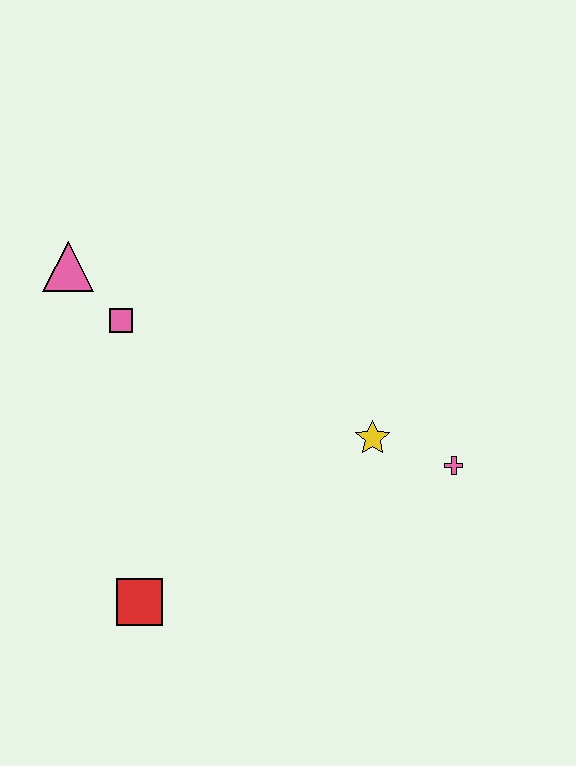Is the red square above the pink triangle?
No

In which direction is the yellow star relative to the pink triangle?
The yellow star is to the right of the pink triangle.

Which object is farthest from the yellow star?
The pink triangle is farthest from the yellow star.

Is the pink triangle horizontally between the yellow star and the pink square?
No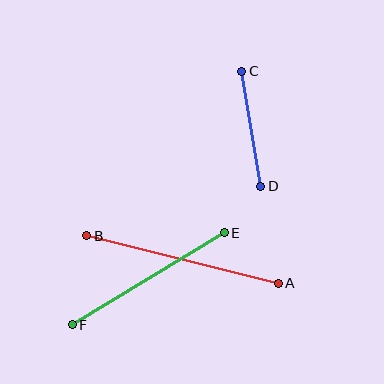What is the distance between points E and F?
The distance is approximately 178 pixels.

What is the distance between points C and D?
The distance is approximately 116 pixels.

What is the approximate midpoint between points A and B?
The midpoint is at approximately (183, 260) pixels.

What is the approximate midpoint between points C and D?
The midpoint is at approximately (251, 129) pixels.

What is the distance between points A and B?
The distance is approximately 197 pixels.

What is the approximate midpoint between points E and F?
The midpoint is at approximately (148, 279) pixels.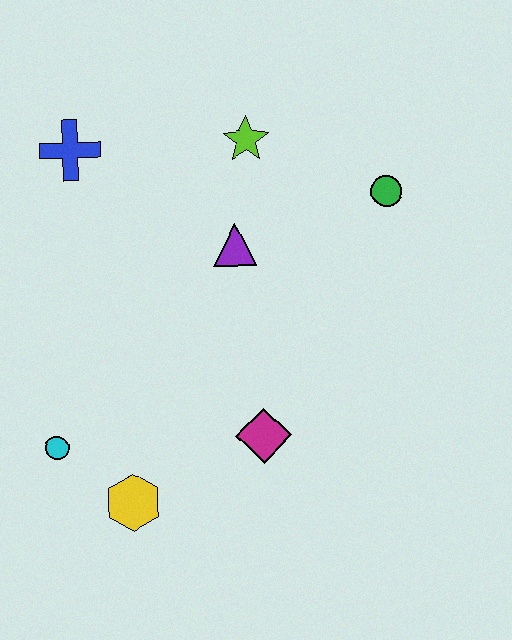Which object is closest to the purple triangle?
The lime star is closest to the purple triangle.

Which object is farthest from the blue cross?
The yellow hexagon is farthest from the blue cross.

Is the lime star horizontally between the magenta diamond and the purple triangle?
Yes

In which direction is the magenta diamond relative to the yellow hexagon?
The magenta diamond is to the right of the yellow hexagon.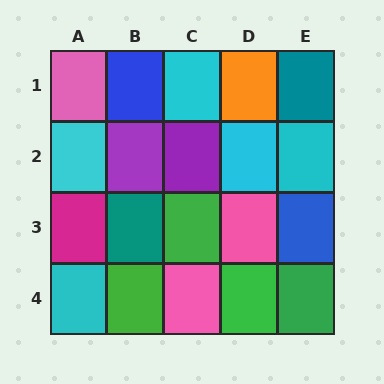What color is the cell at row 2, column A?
Cyan.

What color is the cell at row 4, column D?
Green.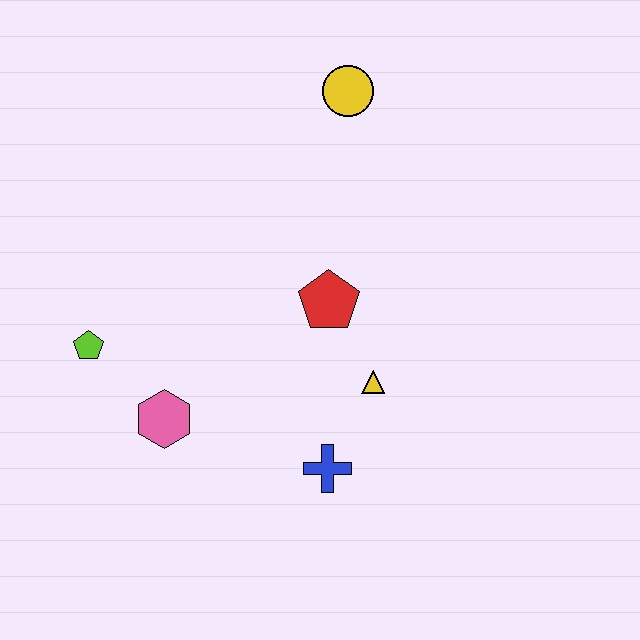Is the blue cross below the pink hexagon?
Yes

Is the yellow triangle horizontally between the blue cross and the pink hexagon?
No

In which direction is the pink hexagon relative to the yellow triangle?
The pink hexagon is to the left of the yellow triangle.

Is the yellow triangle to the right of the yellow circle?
Yes